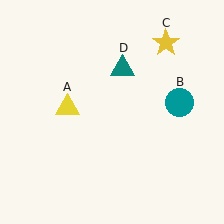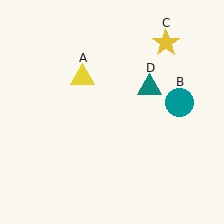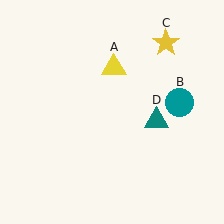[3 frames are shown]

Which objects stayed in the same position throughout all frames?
Teal circle (object B) and yellow star (object C) remained stationary.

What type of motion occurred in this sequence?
The yellow triangle (object A), teal triangle (object D) rotated clockwise around the center of the scene.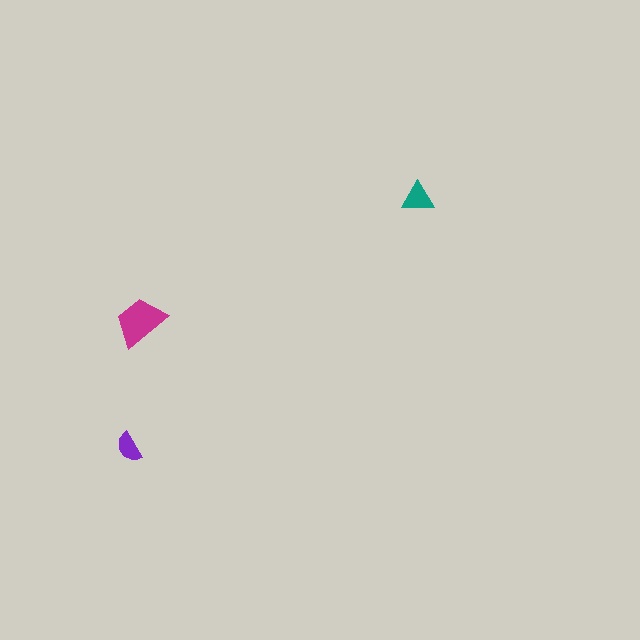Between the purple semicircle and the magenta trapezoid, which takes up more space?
The magenta trapezoid.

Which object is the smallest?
The purple semicircle.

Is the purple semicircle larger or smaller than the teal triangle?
Smaller.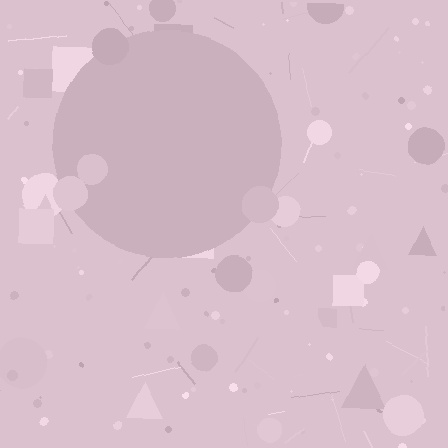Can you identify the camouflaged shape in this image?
The camouflaged shape is a circle.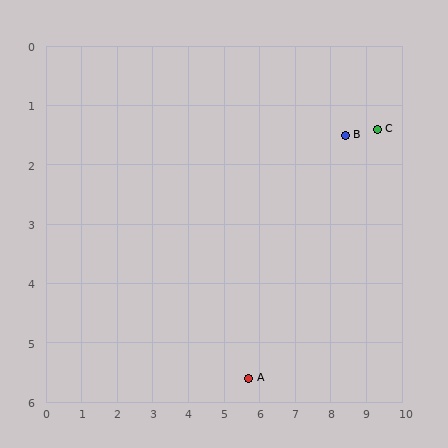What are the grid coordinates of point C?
Point C is at approximately (9.3, 1.4).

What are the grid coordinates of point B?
Point B is at approximately (8.4, 1.5).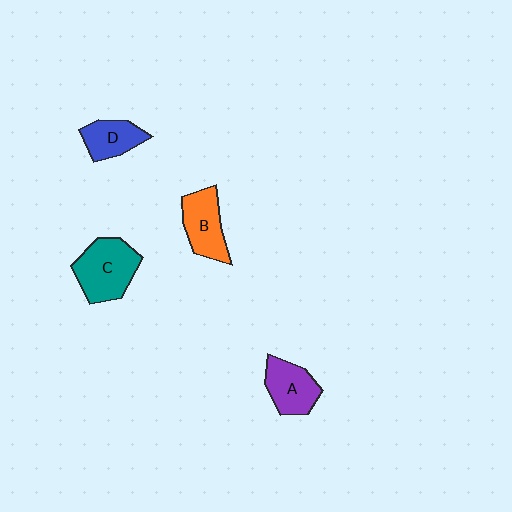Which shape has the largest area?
Shape C (teal).